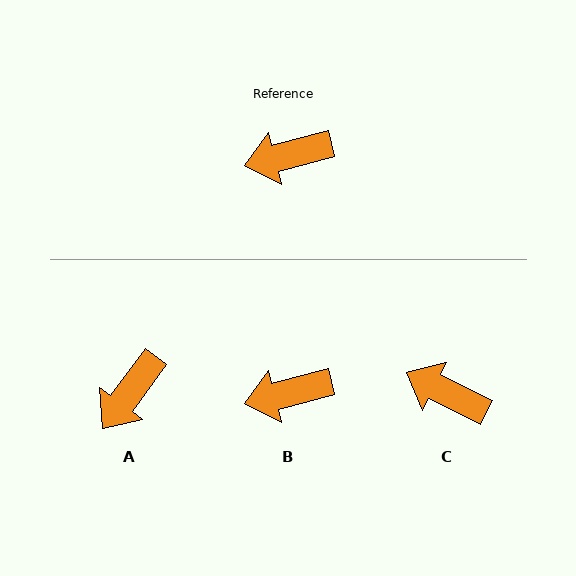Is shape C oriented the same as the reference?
No, it is off by about 41 degrees.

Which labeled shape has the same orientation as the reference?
B.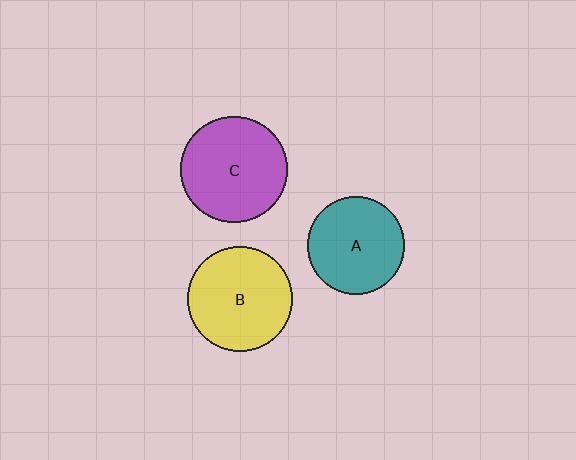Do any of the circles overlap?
No, none of the circles overlap.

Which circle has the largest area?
Circle C (purple).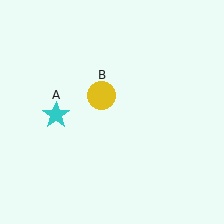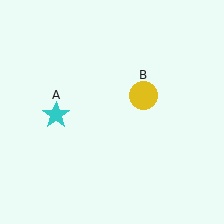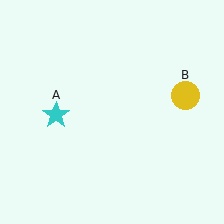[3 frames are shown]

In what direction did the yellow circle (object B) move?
The yellow circle (object B) moved right.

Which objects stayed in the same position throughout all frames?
Cyan star (object A) remained stationary.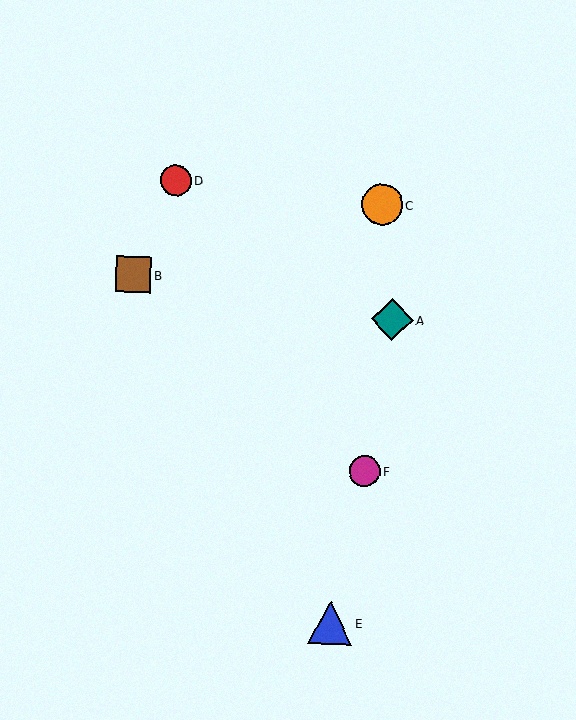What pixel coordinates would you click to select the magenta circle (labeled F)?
Click at (364, 471) to select the magenta circle F.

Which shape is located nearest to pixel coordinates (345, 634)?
The blue triangle (labeled E) at (330, 623) is nearest to that location.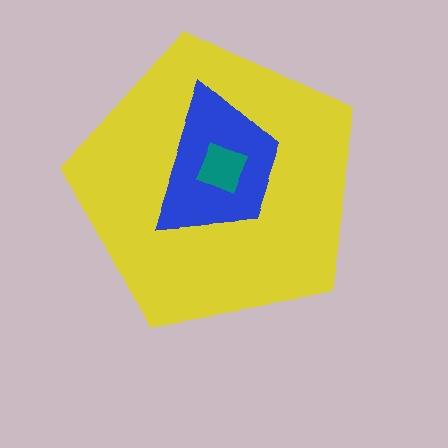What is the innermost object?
The teal square.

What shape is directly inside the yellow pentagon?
The blue trapezoid.